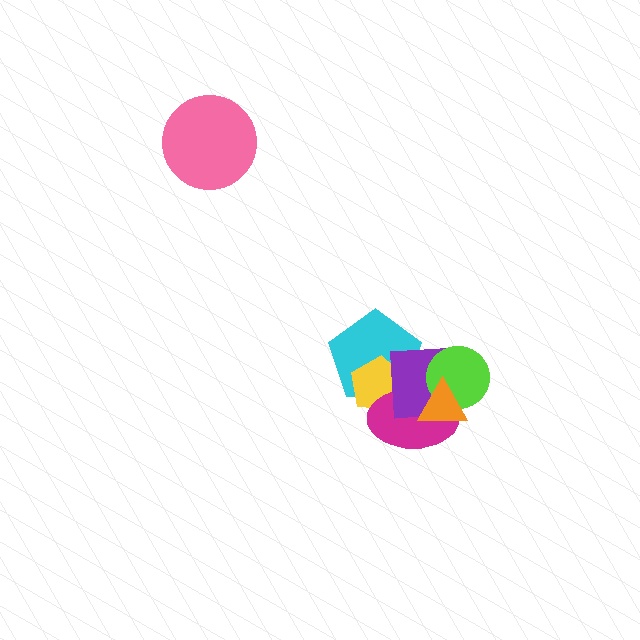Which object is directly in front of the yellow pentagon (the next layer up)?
The magenta ellipse is directly in front of the yellow pentagon.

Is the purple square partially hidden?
Yes, it is partially covered by another shape.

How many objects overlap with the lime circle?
3 objects overlap with the lime circle.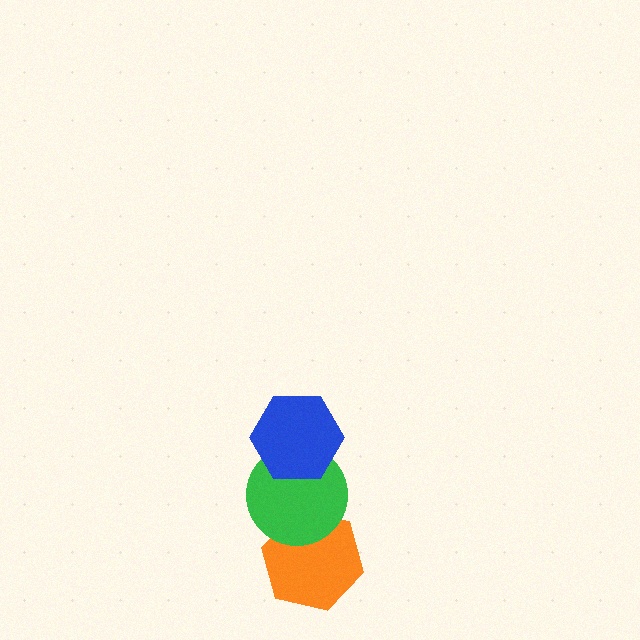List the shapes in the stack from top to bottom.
From top to bottom: the blue hexagon, the green circle, the orange hexagon.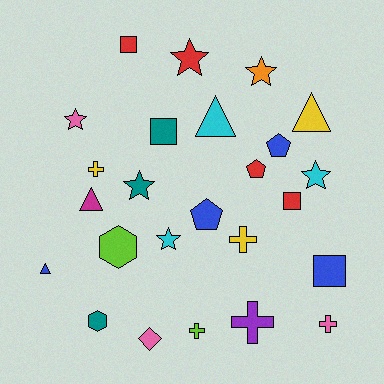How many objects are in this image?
There are 25 objects.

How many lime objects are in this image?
There are 2 lime objects.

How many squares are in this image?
There are 4 squares.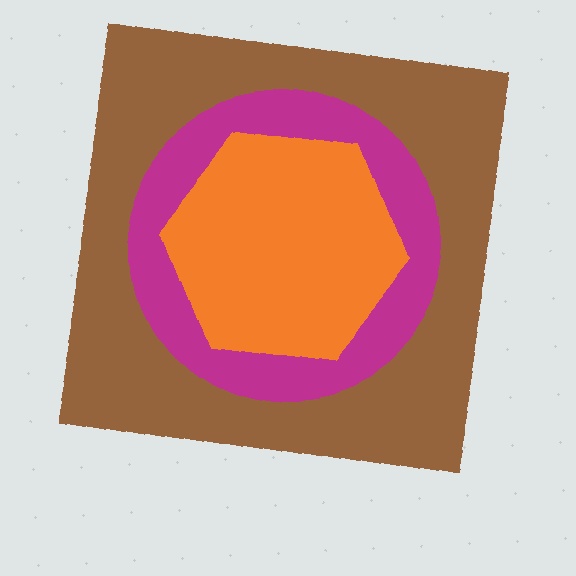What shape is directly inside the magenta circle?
The orange hexagon.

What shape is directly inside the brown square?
The magenta circle.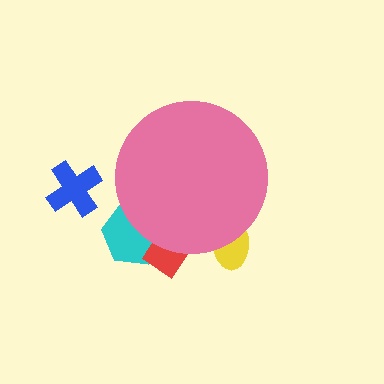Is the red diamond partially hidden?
Yes, the red diamond is partially hidden behind the pink circle.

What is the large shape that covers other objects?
A pink circle.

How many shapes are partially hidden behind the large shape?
3 shapes are partially hidden.